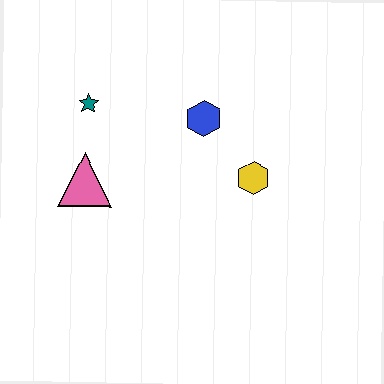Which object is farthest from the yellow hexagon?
The teal star is farthest from the yellow hexagon.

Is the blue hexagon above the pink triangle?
Yes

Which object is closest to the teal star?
The pink triangle is closest to the teal star.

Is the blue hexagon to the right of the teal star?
Yes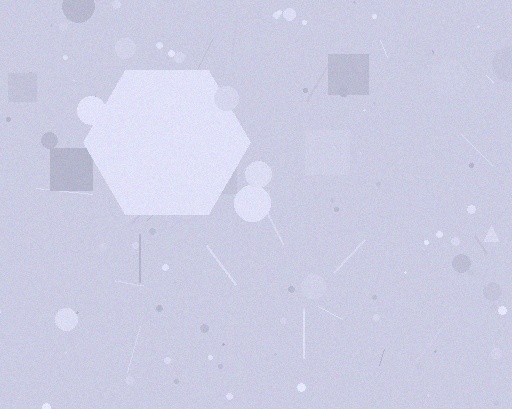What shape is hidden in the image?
A hexagon is hidden in the image.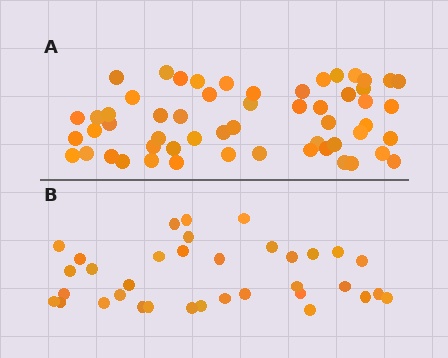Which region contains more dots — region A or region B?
Region A (the top region) has more dots.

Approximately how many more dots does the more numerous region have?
Region A has approximately 20 more dots than region B.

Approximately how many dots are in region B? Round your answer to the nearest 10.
About 40 dots. (The exact count is 35, which rounds to 40.)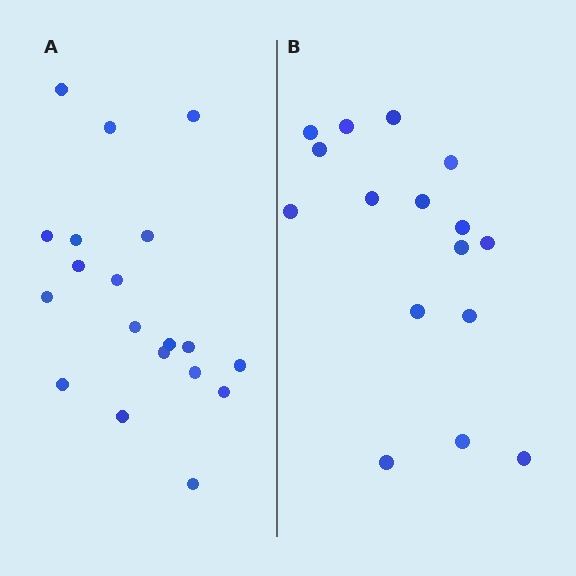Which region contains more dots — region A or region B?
Region A (the left region) has more dots.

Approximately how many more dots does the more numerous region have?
Region A has just a few more — roughly 2 or 3 more dots than region B.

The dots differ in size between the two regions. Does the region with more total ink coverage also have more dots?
No. Region B has more total ink coverage because its dots are larger, but region A actually contains more individual dots. Total area can be misleading — the number of items is what matters here.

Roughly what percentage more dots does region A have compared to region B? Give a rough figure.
About 20% more.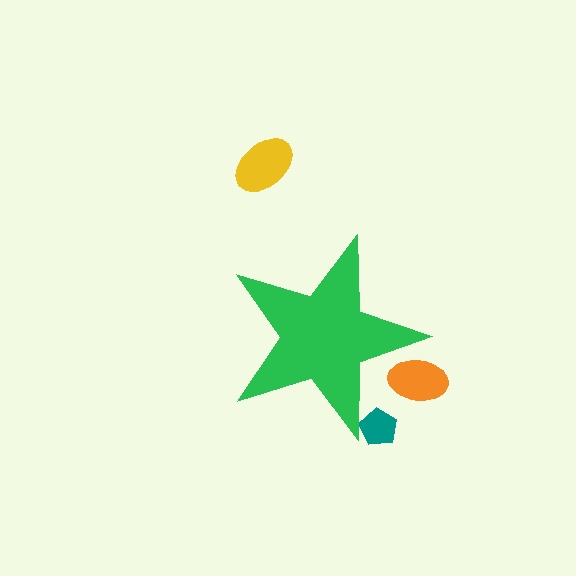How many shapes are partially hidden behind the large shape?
2 shapes are partially hidden.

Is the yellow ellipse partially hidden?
No, the yellow ellipse is fully visible.